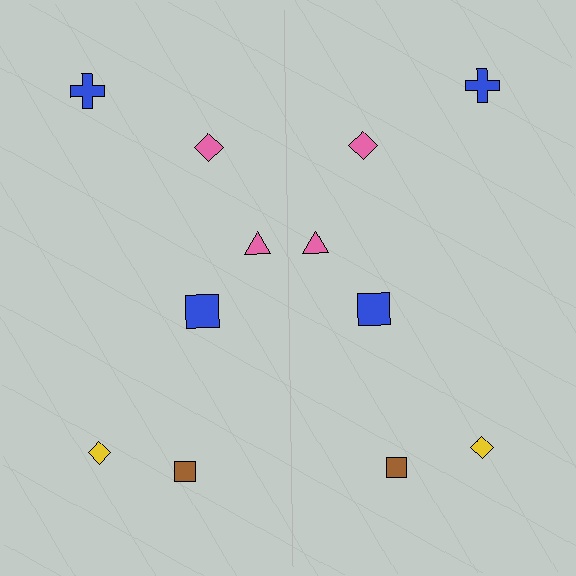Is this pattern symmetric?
Yes, this pattern has bilateral (reflection) symmetry.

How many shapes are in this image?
There are 12 shapes in this image.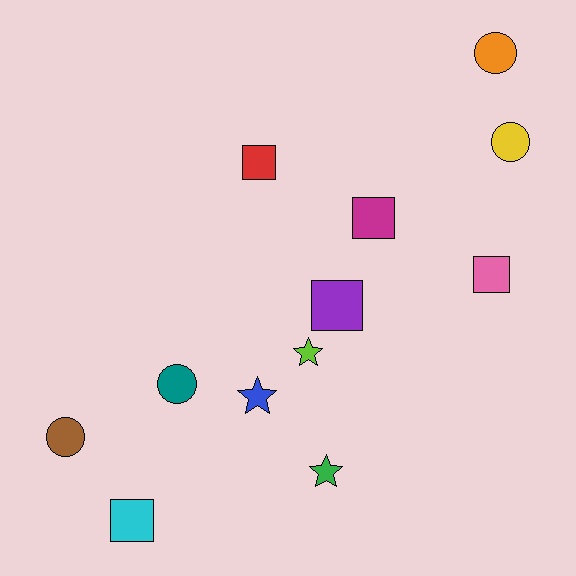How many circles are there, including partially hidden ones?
There are 4 circles.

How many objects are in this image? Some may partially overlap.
There are 12 objects.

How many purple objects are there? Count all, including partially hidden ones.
There is 1 purple object.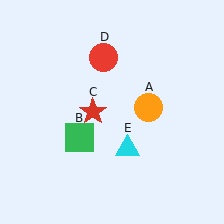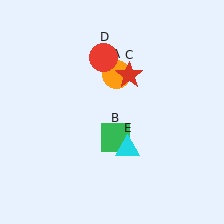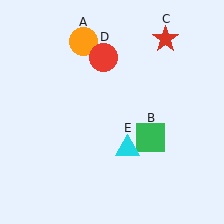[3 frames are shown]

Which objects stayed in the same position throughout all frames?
Red circle (object D) and cyan triangle (object E) remained stationary.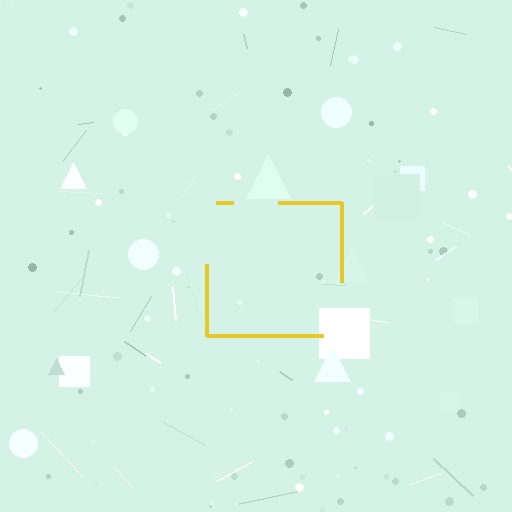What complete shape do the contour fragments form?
The contour fragments form a square.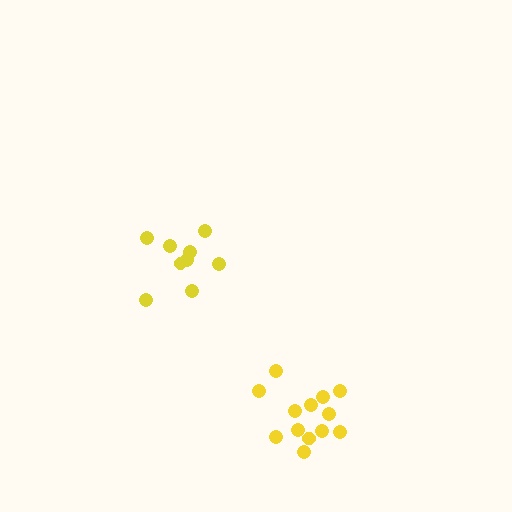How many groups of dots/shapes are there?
There are 2 groups.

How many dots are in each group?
Group 1: 13 dots, Group 2: 9 dots (22 total).